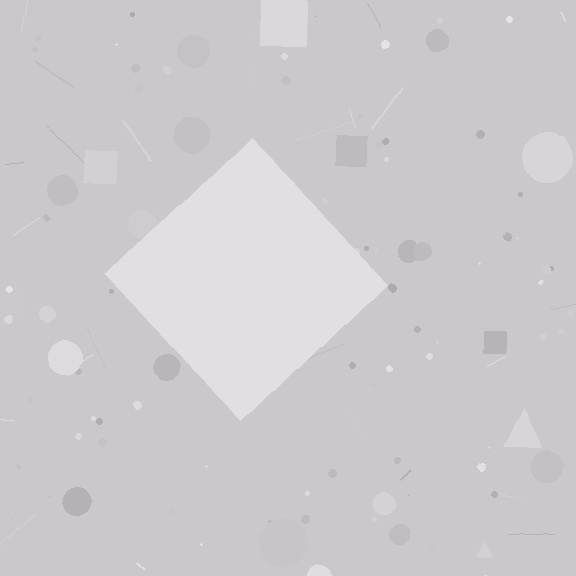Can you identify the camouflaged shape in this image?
The camouflaged shape is a diamond.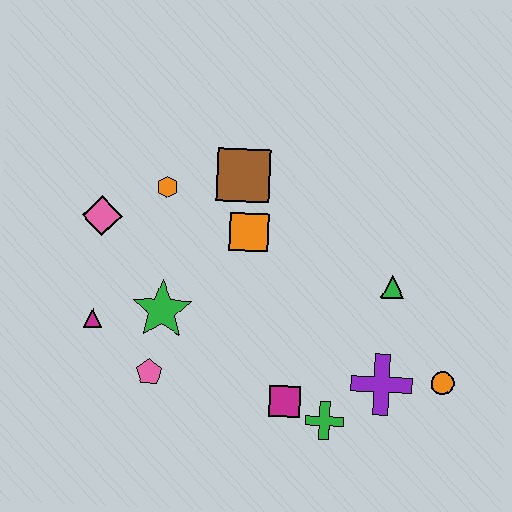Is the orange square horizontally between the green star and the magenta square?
Yes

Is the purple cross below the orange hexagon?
Yes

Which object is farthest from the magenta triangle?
The orange circle is farthest from the magenta triangle.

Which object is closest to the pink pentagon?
The green star is closest to the pink pentagon.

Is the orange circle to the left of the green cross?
No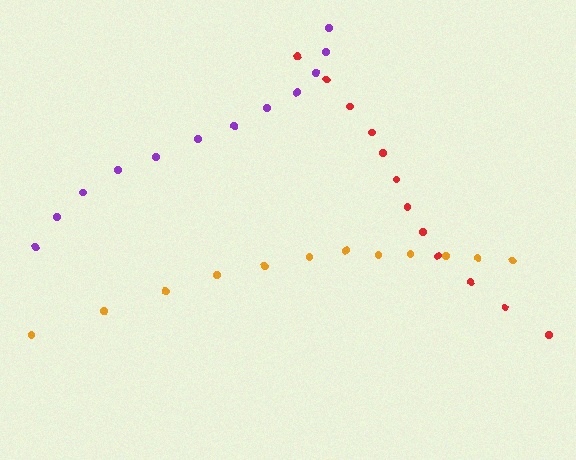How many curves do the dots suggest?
There are 3 distinct paths.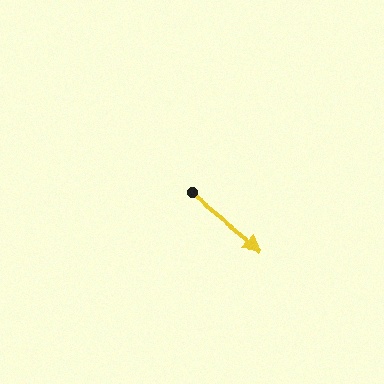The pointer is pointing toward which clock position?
Roughly 4 o'clock.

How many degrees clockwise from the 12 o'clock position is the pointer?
Approximately 129 degrees.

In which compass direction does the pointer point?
Southeast.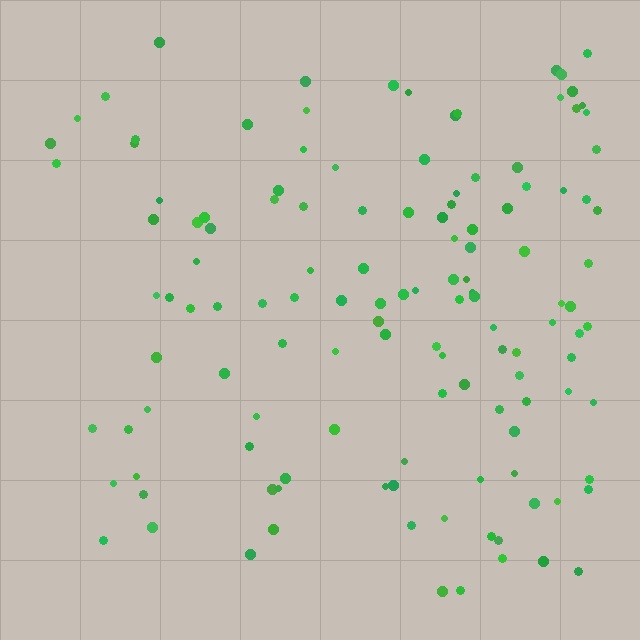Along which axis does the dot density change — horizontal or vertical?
Horizontal.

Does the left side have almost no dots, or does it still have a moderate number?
Still a moderate number, just noticeably fewer than the right.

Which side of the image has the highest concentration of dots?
The right.